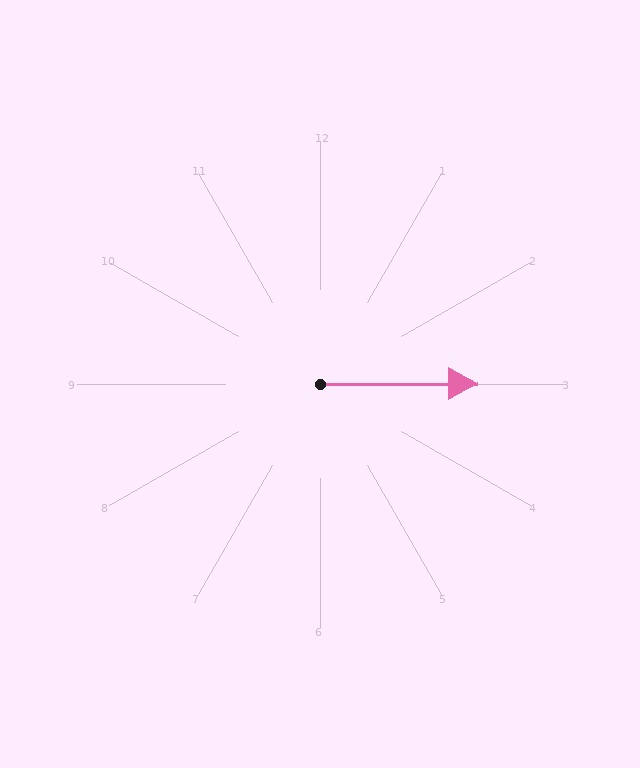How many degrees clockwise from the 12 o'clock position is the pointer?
Approximately 90 degrees.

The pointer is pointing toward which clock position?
Roughly 3 o'clock.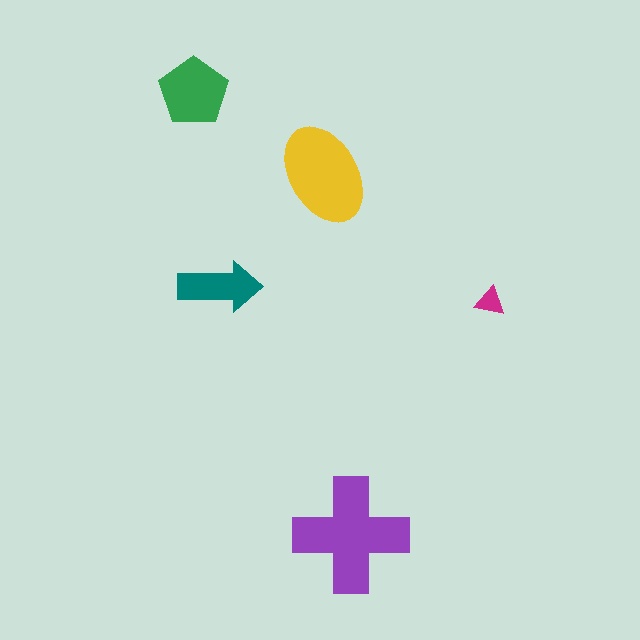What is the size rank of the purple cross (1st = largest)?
1st.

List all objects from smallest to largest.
The magenta triangle, the teal arrow, the green pentagon, the yellow ellipse, the purple cross.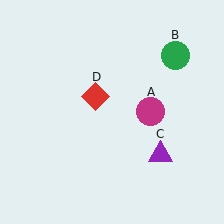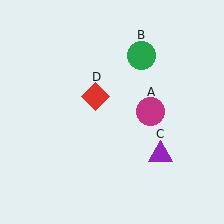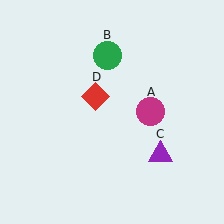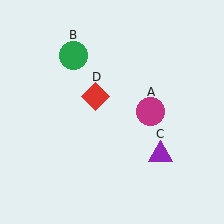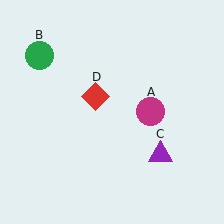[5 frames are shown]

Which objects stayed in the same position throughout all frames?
Magenta circle (object A) and purple triangle (object C) and red diamond (object D) remained stationary.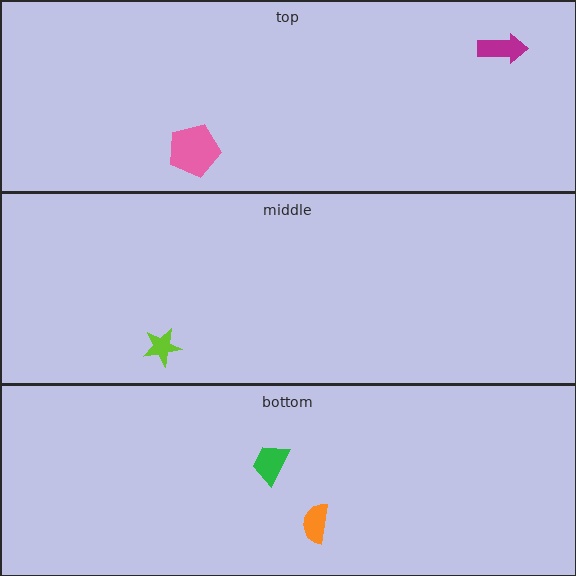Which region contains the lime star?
The middle region.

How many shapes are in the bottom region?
2.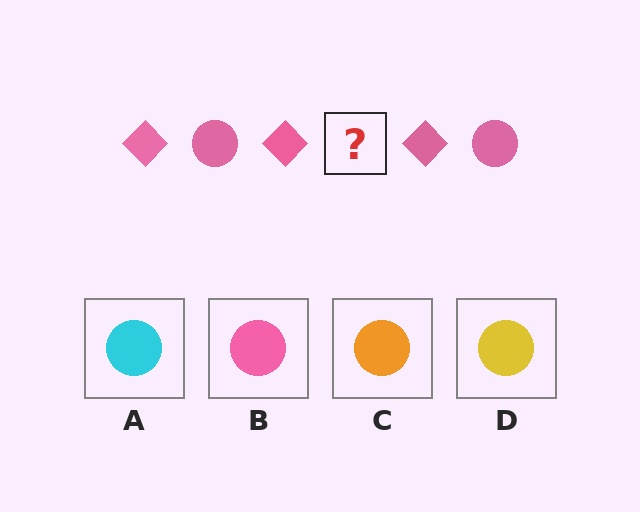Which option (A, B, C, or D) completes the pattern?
B.